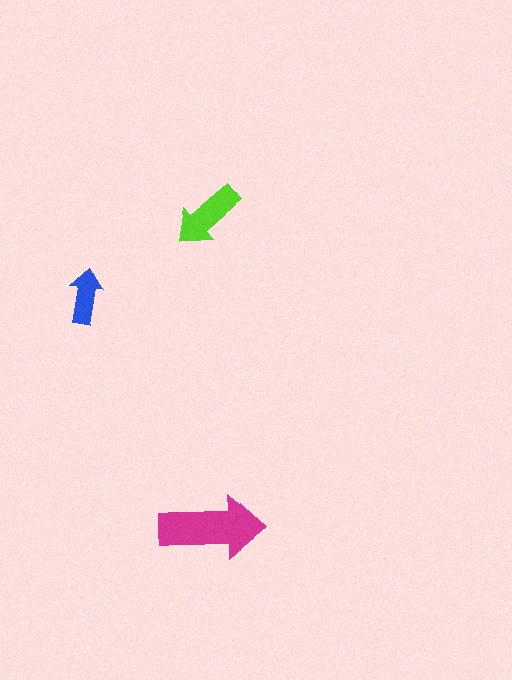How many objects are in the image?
There are 3 objects in the image.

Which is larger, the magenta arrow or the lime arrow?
The magenta one.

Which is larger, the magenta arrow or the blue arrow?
The magenta one.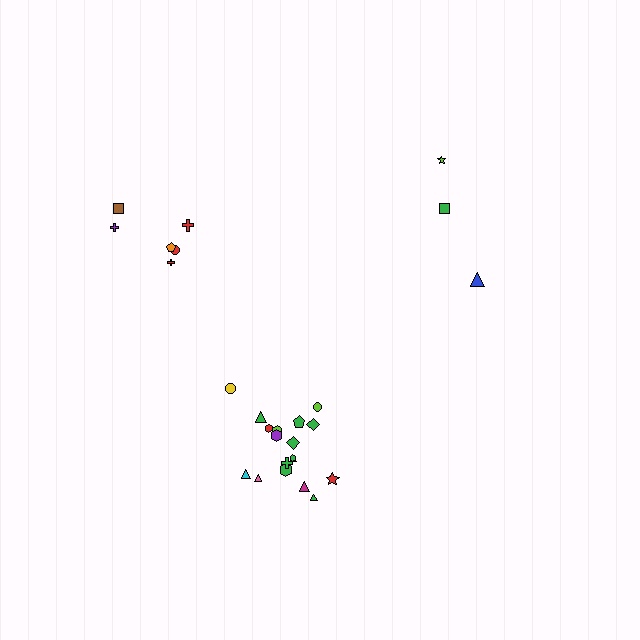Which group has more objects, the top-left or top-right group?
The top-left group.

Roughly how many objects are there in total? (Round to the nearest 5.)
Roughly 25 objects in total.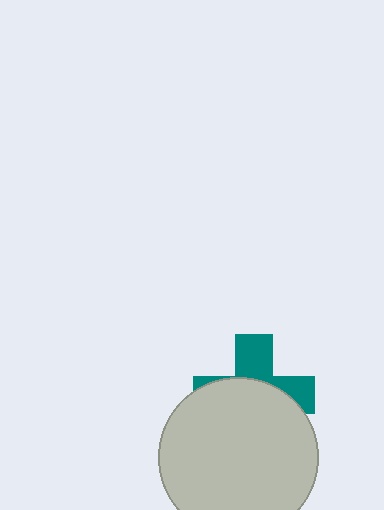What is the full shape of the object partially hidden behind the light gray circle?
The partially hidden object is a teal cross.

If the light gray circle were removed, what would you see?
You would see the complete teal cross.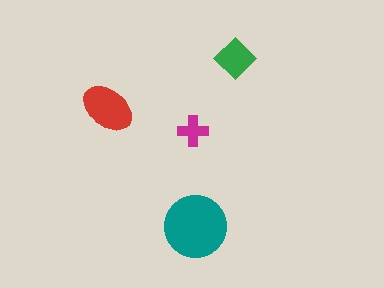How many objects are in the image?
There are 4 objects in the image.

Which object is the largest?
The teal circle.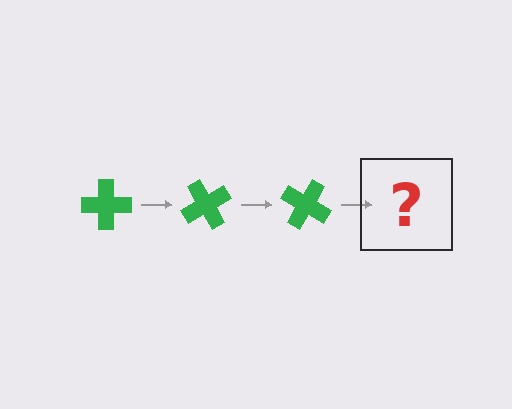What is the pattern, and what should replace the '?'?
The pattern is that the cross rotates 60 degrees each step. The '?' should be a green cross rotated 180 degrees.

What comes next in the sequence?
The next element should be a green cross rotated 180 degrees.